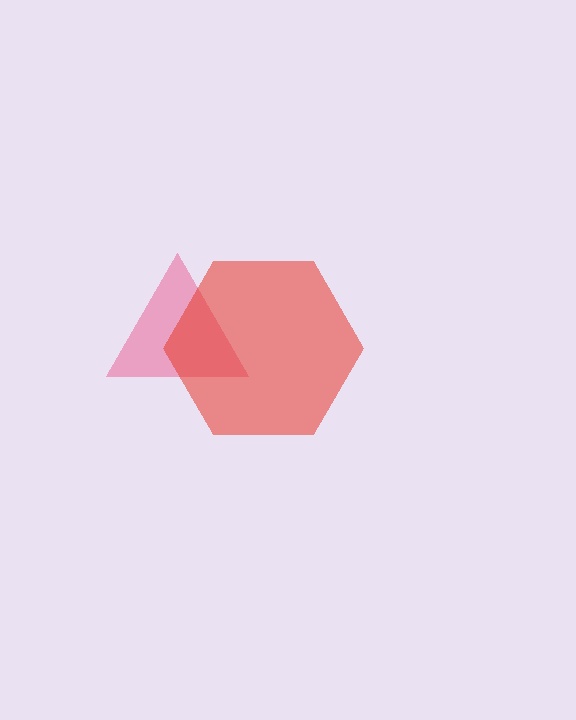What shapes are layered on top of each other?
The layered shapes are: a pink triangle, a red hexagon.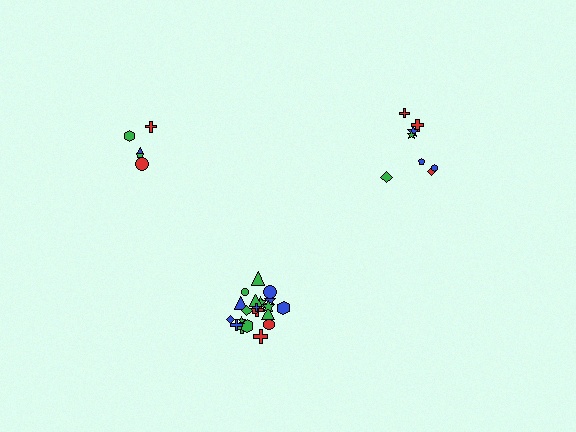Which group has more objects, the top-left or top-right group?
The top-right group.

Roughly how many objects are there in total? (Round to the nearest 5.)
Roughly 35 objects in total.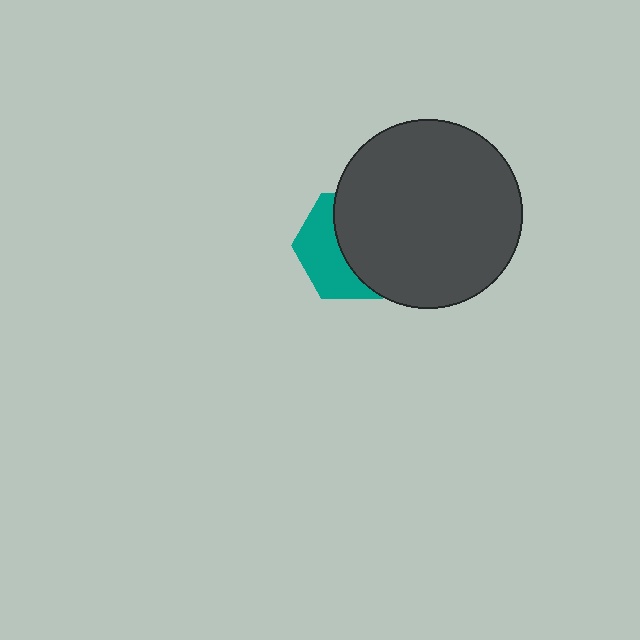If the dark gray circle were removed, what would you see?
You would see the complete teal hexagon.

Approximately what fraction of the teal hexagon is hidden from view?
Roughly 57% of the teal hexagon is hidden behind the dark gray circle.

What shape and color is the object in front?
The object in front is a dark gray circle.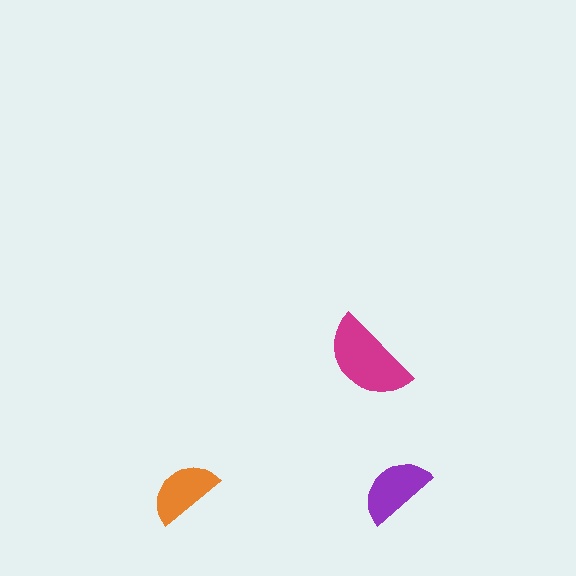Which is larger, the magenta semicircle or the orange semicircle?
The magenta one.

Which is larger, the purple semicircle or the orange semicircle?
The purple one.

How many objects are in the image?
There are 3 objects in the image.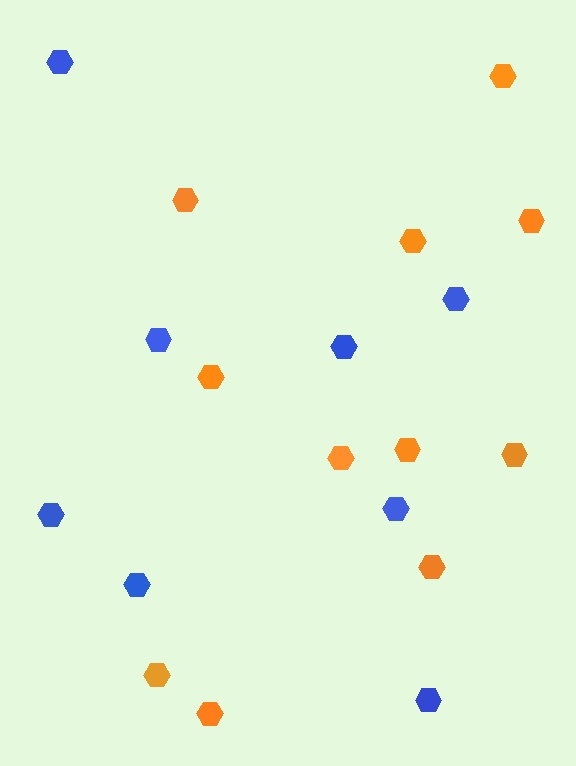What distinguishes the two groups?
There are 2 groups: one group of blue hexagons (8) and one group of orange hexagons (11).